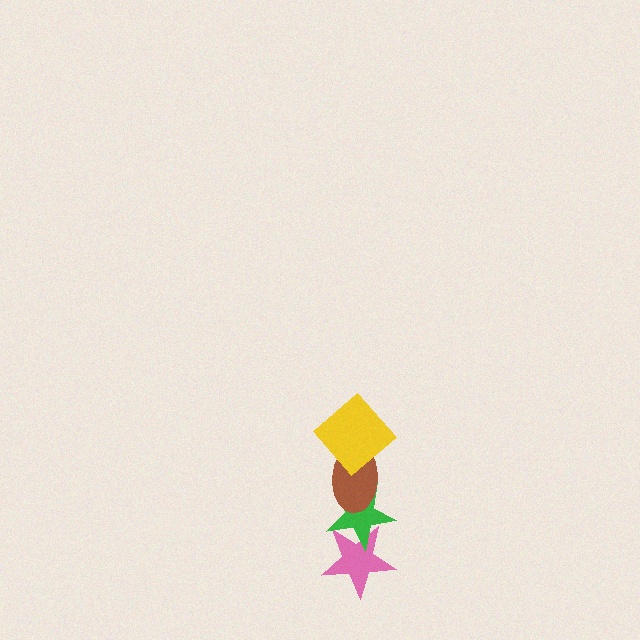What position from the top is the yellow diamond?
The yellow diamond is 1st from the top.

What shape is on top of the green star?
The brown ellipse is on top of the green star.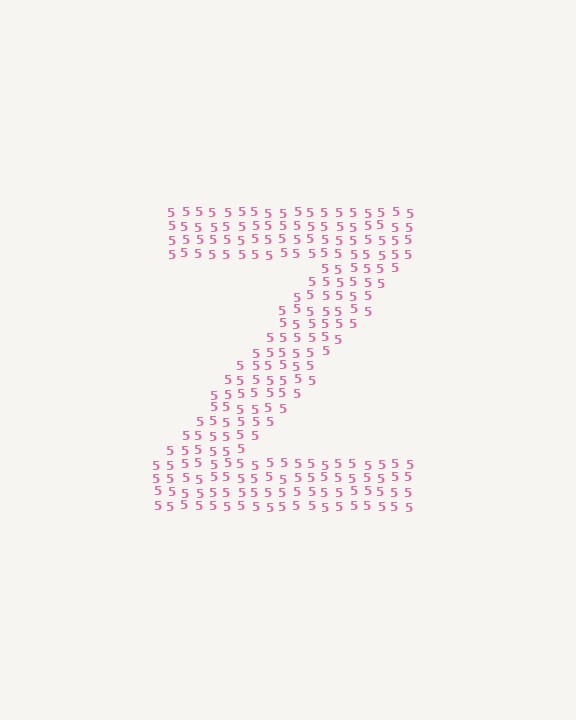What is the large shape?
The large shape is the letter Z.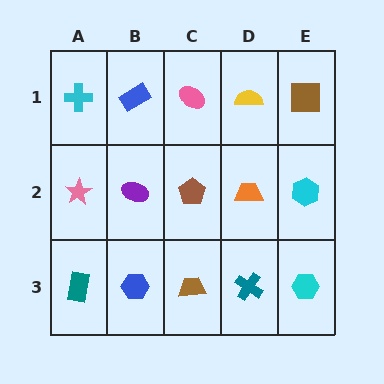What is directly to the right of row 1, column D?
A brown square.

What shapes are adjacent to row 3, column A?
A pink star (row 2, column A), a blue hexagon (row 3, column B).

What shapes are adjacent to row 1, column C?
A brown pentagon (row 2, column C), a blue rectangle (row 1, column B), a yellow semicircle (row 1, column D).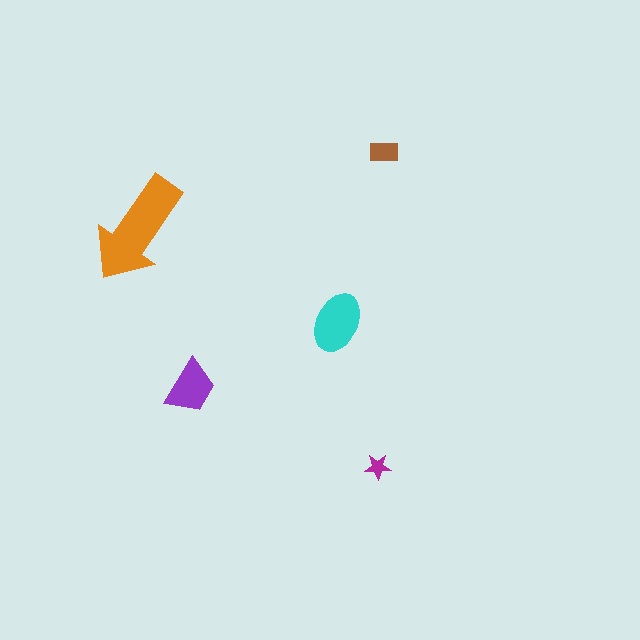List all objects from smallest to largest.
The magenta star, the brown rectangle, the purple trapezoid, the cyan ellipse, the orange arrow.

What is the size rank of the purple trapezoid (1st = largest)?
3rd.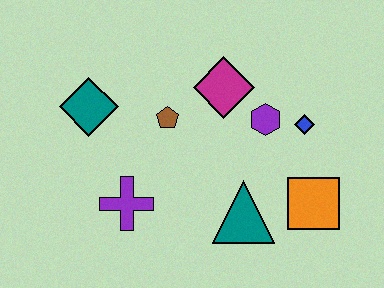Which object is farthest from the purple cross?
The blue diamond is farthest from the purple cross.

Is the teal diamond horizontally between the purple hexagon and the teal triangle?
No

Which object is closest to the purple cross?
The brown pentagon is closest to the purple cross.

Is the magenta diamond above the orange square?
Yes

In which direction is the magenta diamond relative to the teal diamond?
The magenta diamond is to the right of the teal diamond.